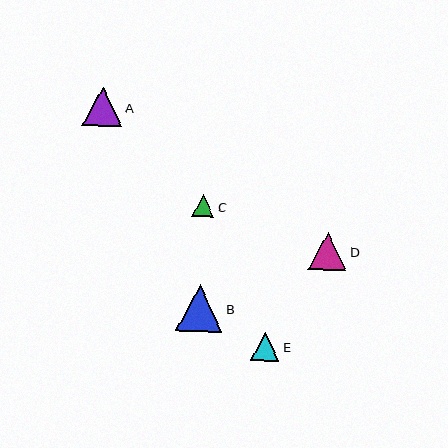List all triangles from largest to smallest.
From largest to smallest: B, A, D, E, C.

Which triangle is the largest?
Triangle B is the largest with a size of approximately 47 pixels.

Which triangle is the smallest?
Triangle C is the smallest with a size of approximately 23 pixels.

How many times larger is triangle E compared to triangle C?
Triangle E is approximately 1.3 times the size of triangle C.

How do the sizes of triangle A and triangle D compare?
Triangle A and triangle D are approximately the same size.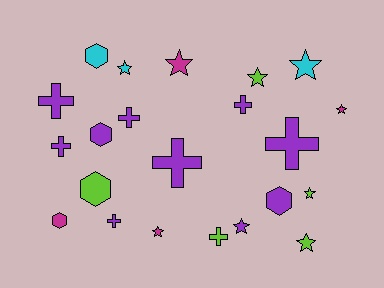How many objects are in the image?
There are 22 objects.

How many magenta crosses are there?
There are no magenta crosses.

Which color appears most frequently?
Purple, with 10 objects.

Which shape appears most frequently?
Star, with 9 objects.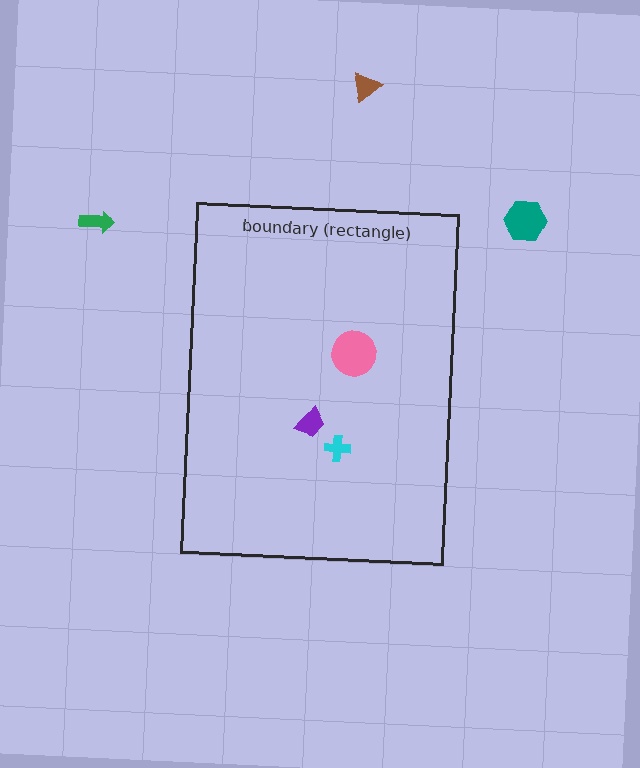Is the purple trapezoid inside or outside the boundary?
Inside.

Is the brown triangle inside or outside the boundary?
Outside.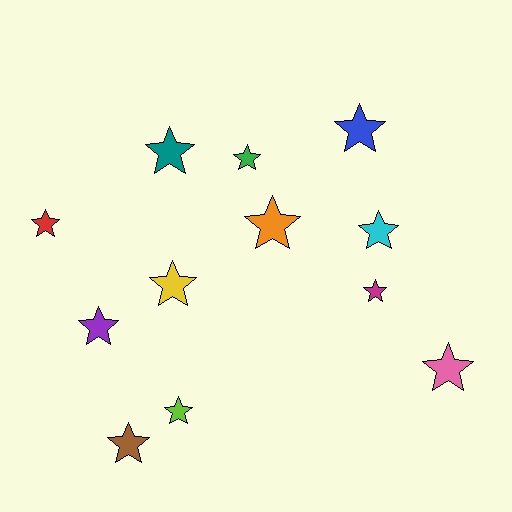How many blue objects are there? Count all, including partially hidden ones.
There is 1 blue object.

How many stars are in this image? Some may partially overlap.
There are 12 stars.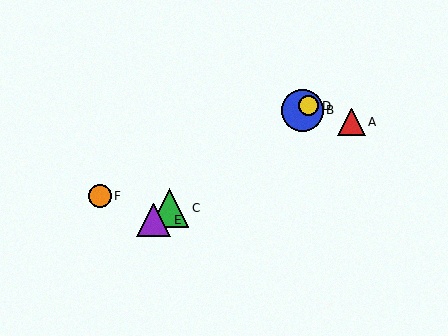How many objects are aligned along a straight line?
4 objects (B, C, D, E) are aligned along a straight line.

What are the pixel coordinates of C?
Object C is at (170, 208).